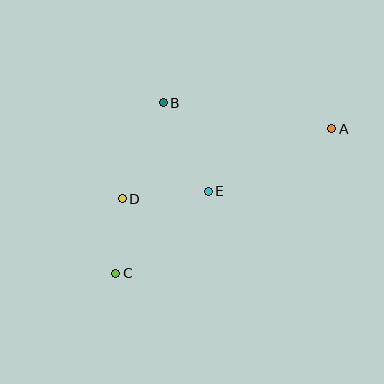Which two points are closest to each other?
Points C and D are closest to each other.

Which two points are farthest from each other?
Points A and C are farthest from each other.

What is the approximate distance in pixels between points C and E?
The distance between C and E is approximately 123 pixels.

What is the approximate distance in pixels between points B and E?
The distance between B and E is approximately 99 pixels.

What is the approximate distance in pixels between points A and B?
The distance between A and B is approximately 170 pixels.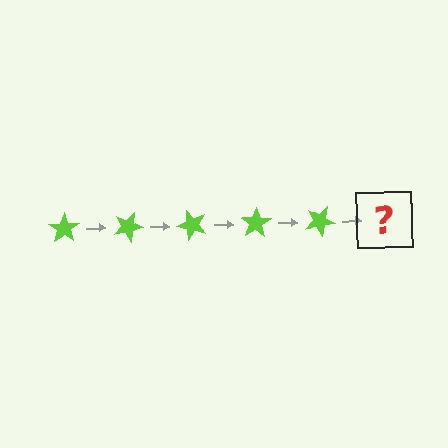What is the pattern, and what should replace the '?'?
The pattern is that the star rotates 25 degrees each step. The '?' should be a lime star rotated 125 degrees.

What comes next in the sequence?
The next element should be a lime star rotated 125 degrees.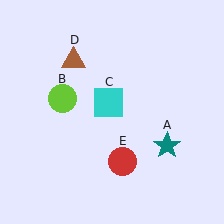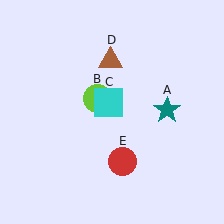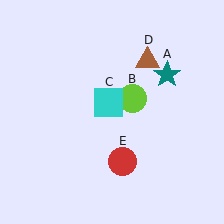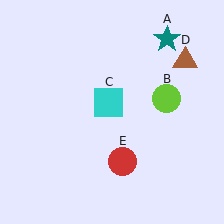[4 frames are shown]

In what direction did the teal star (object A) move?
The teal star (object A) moved up.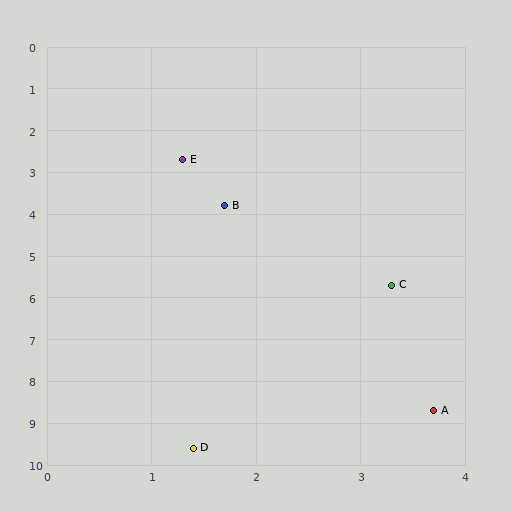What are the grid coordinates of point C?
Point C is at approximately (3.3, 5.7).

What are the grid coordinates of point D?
Point D is at approximately (1.4, 9.6).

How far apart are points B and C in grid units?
Points B and C are about 2.5 grid units apart.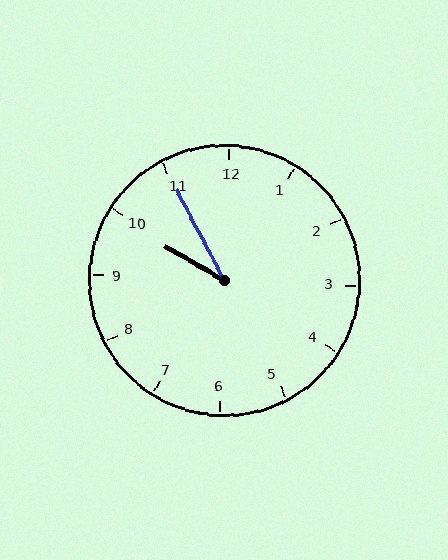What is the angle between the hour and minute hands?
Approximately 32 degrees.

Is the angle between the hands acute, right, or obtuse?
It is acute.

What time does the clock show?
9:55.